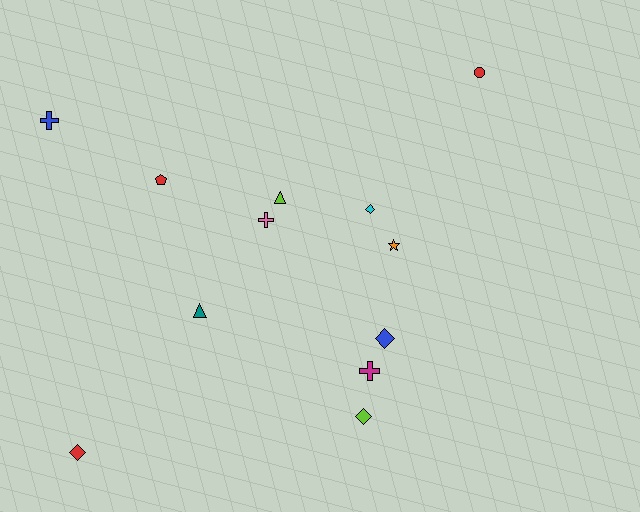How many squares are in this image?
There are no squares.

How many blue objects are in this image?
There are 2 blue objects.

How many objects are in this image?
There are 12 objects.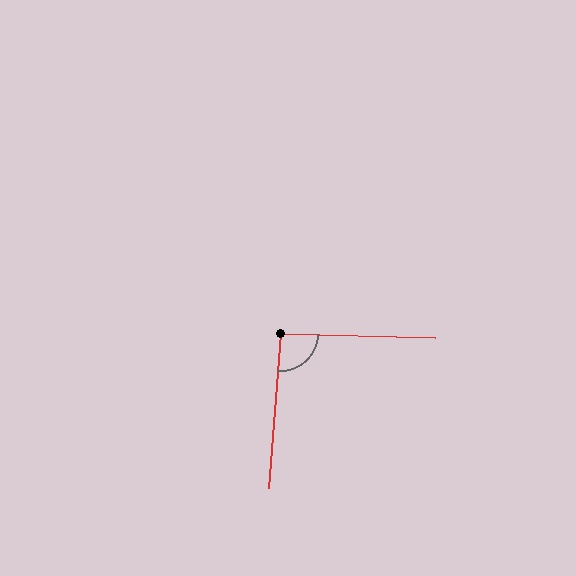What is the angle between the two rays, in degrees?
Approximately 93 degrees.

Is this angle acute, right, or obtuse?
It is approximately a right angle.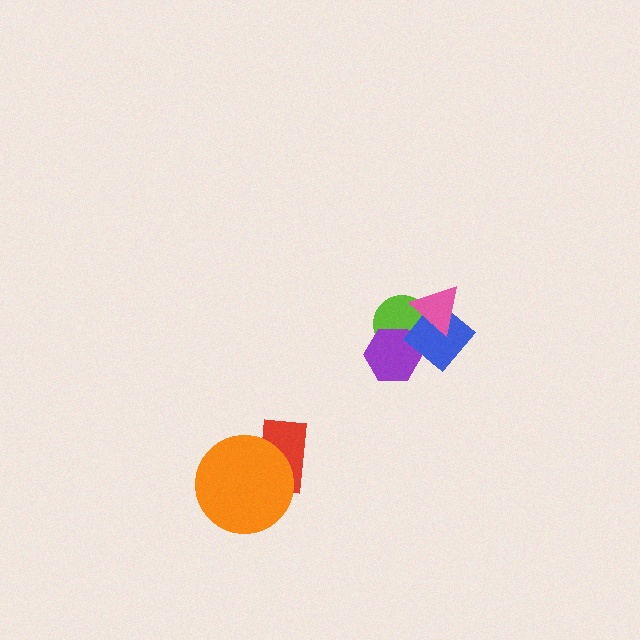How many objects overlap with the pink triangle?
2 objects overlap with the pink triangle.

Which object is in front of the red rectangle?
The orange circle is in front of the red rectangle.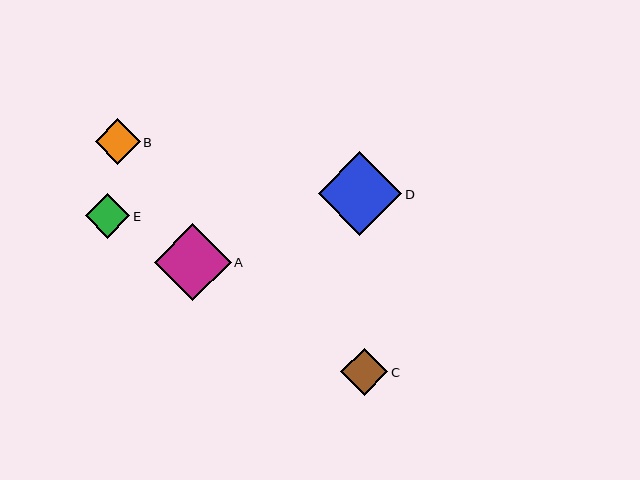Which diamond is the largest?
Diamond D is the largest with a size of approximately 84 pixels.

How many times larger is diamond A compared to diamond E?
Diamond A is approximately 1.7 times the size of diamond E.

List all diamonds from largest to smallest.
From largest to smallest: D, A, C, B, E.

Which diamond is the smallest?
Diamond E is the smallest with a size of approximately 45 pixels.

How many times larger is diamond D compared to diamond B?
Diamond D is approximately 1.8 times the size of diamond B.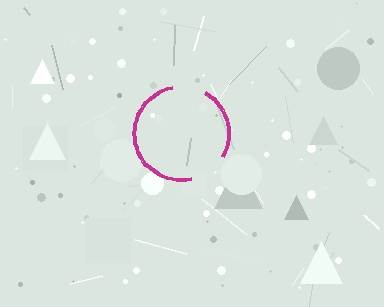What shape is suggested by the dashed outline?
The dashed outline suggests a circle.